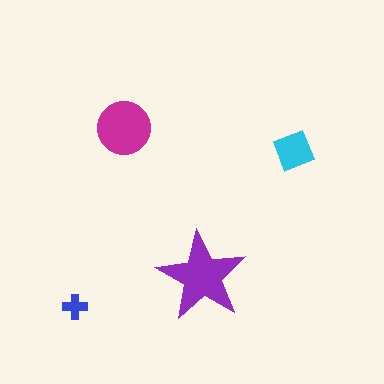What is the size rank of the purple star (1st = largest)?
1st.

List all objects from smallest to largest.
The blue cross, the cyan diamond, the magenta circle, the purple star.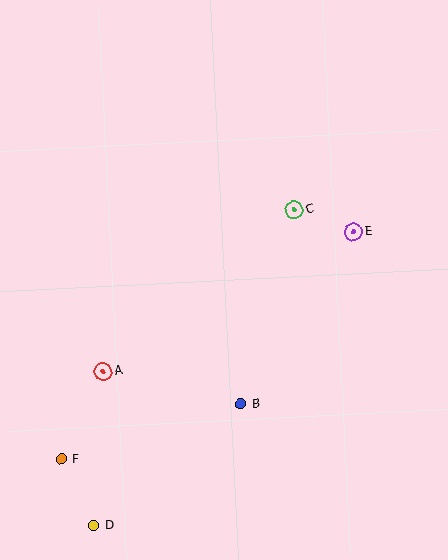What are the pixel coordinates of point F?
Point F is at (61, 459).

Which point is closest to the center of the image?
Point C at (294, 210) is closest to the center.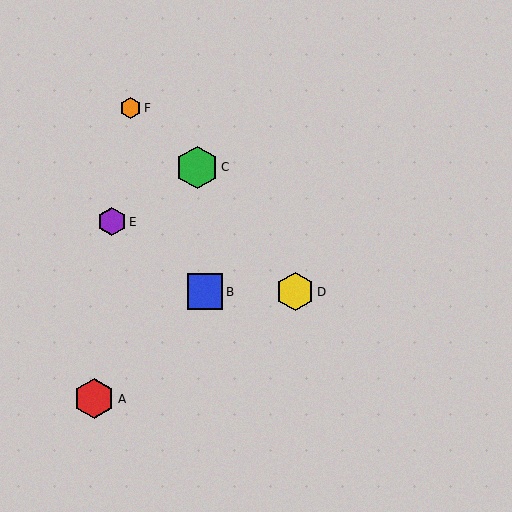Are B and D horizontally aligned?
Yes, both are at y≈292.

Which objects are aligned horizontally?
Objects B, D are aligned horizontally.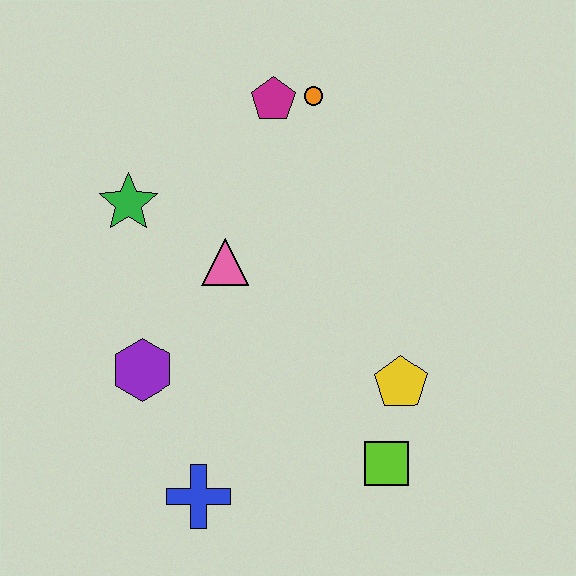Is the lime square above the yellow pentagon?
No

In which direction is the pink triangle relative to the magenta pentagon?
The pink triangle is below the magenta pentagon.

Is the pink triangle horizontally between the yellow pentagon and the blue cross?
Yes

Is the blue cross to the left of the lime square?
Yes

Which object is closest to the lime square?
The yellow pentagon is closest to the lime square.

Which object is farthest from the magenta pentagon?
The blue cross is farthest from the magenta pentagon.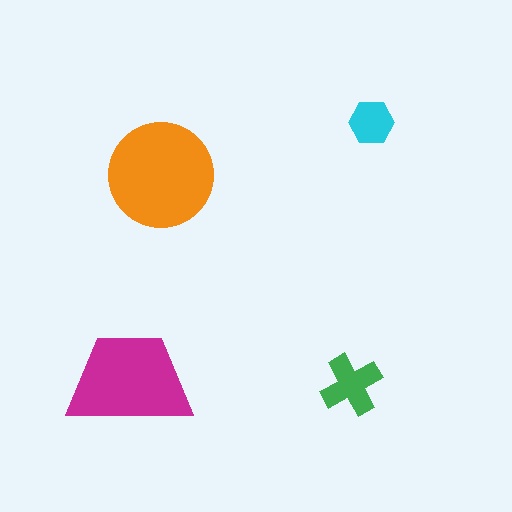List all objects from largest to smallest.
The orange circle, the magenta trapezoid, the green cross, the cyan hexagon.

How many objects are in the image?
There are 4 objects in the image.